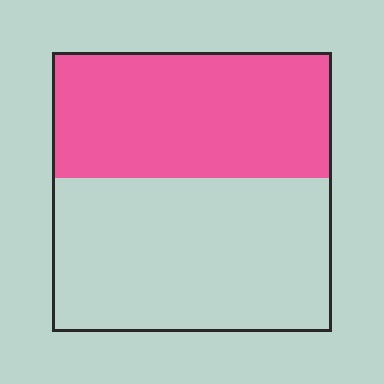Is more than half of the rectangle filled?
No.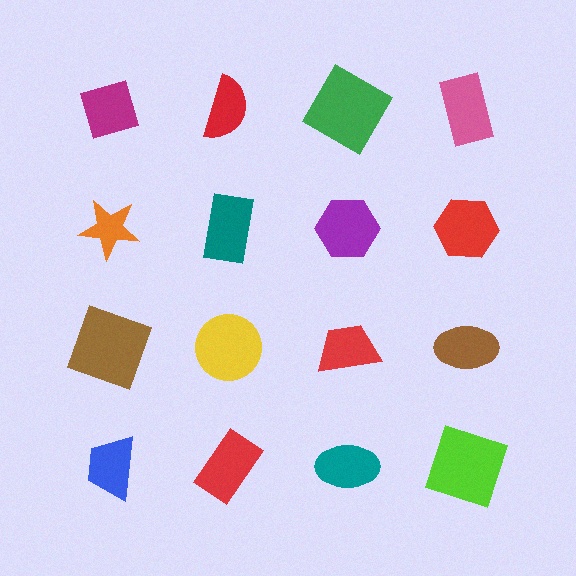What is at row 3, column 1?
A brown square.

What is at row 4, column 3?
A teal ellipse.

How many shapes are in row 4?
4 shapes.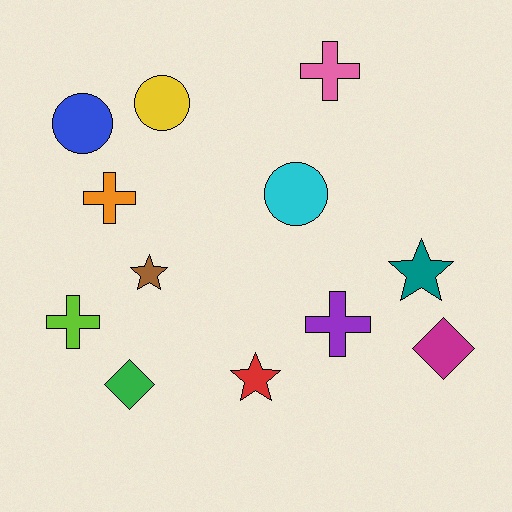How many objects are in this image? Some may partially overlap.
There are 12 objects.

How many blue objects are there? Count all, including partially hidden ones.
There is 1 blue object.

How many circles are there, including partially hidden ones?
There are 3 circles.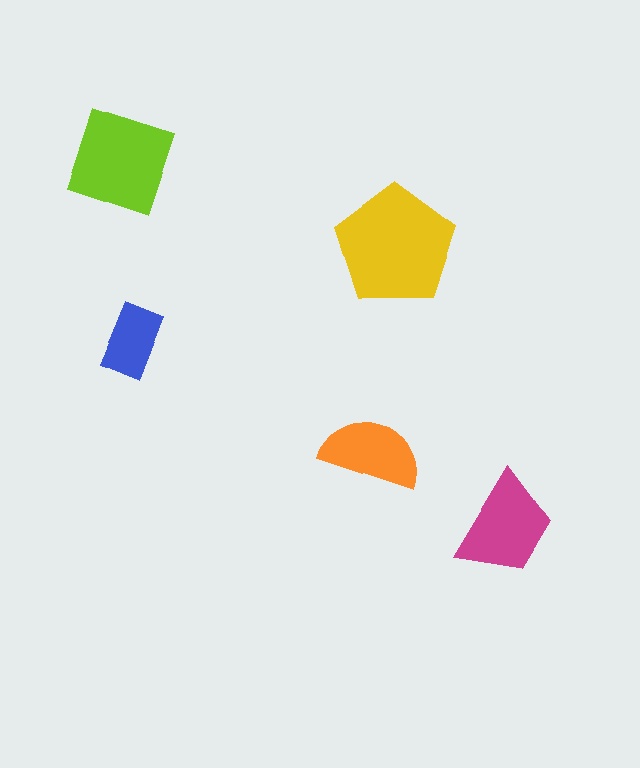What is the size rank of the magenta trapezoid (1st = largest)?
3rd.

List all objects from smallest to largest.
The blue rectangle, the orange semicircle, the magenta trapezoid, the lime diamond, the yellow pentagon.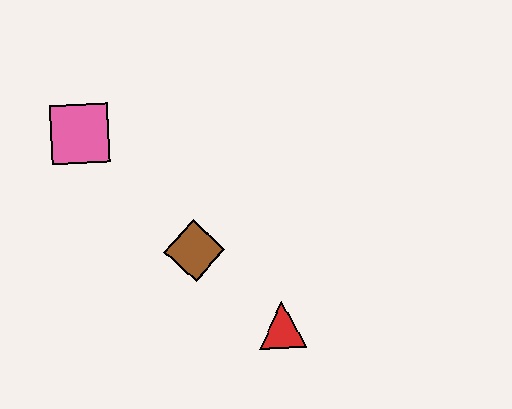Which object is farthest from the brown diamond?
The pink square is farthest from the brown diamond.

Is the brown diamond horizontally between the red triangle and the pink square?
Yes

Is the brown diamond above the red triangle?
Yes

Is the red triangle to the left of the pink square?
No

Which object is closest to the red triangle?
The brown diamond is closest to the red triangle.